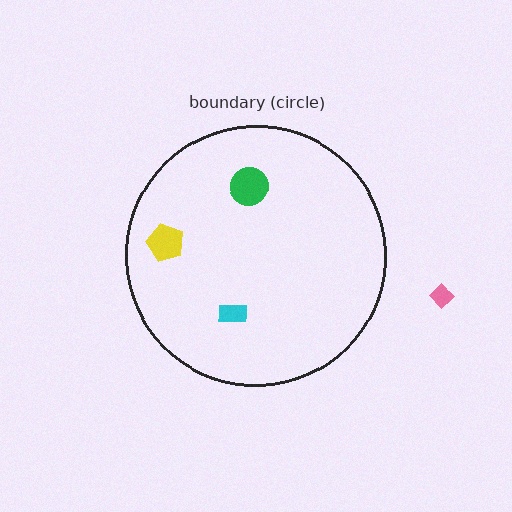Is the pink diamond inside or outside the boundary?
Outside.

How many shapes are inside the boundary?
3 inside, 1 outside.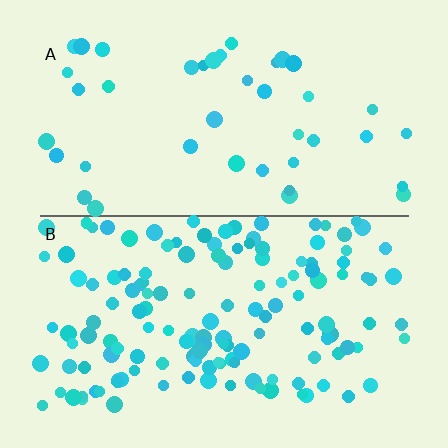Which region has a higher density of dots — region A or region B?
B (the bottom).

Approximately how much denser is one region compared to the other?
Approximately 3.4× — region B over region A.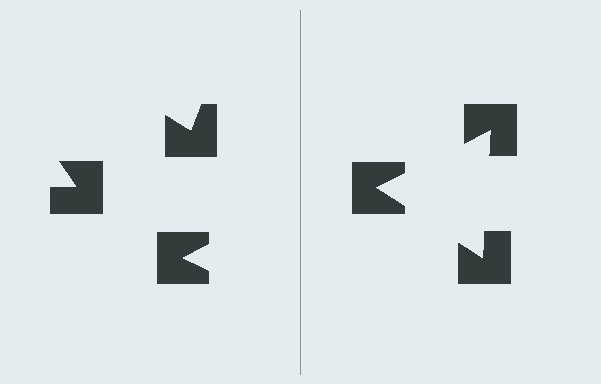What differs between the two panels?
The notched squares are positioned identically on both sides; only the wedge orientations differ. On the right they align to a triangle; on the left they are misaligned.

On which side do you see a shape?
An illusory triangle appears on the right side. On the left side the wedge cuts are rotated, so no coherent shape forms.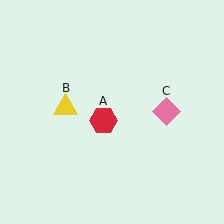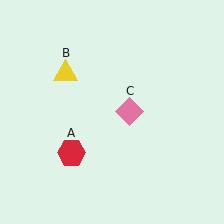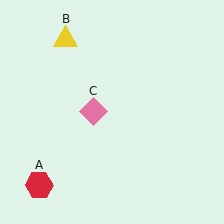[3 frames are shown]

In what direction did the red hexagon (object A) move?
The red hexagon (object A) moved down and to the left.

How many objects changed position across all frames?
3 objects changed position: red hexagon (object A), yellow triangle (object B), pink diamond (object C).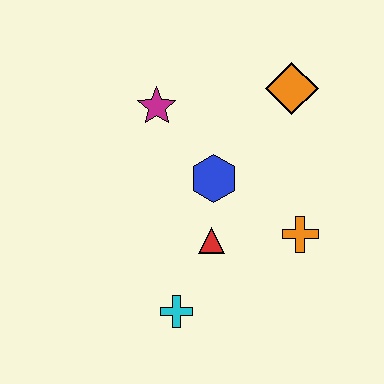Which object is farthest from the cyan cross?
The orange diamond is farthest from the cyan cross.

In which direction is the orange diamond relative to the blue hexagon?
The orange diamond is above the blue hexagon.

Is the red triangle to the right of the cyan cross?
Yes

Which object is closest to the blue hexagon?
The red triangle is closest to the blue hexagon.